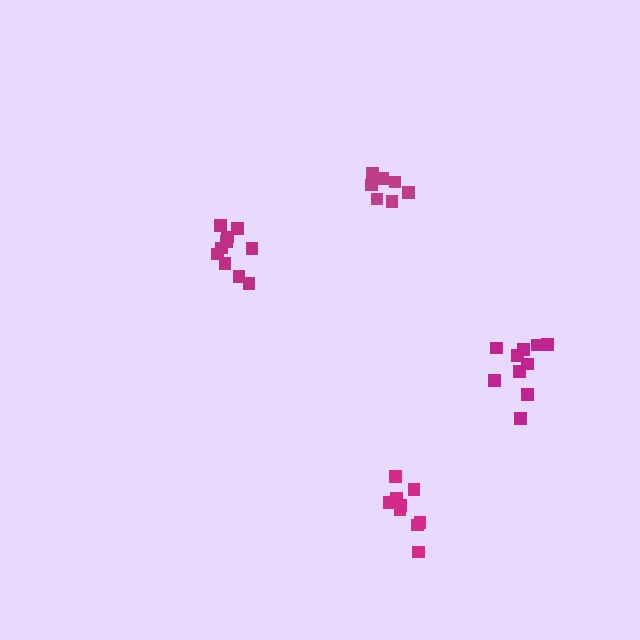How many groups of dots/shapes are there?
There are 4 groups.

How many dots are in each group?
Group 1: 10 dots, Group 2: 7 dots, Group 3: 9 dots, Group 4: 10 dots (36 total).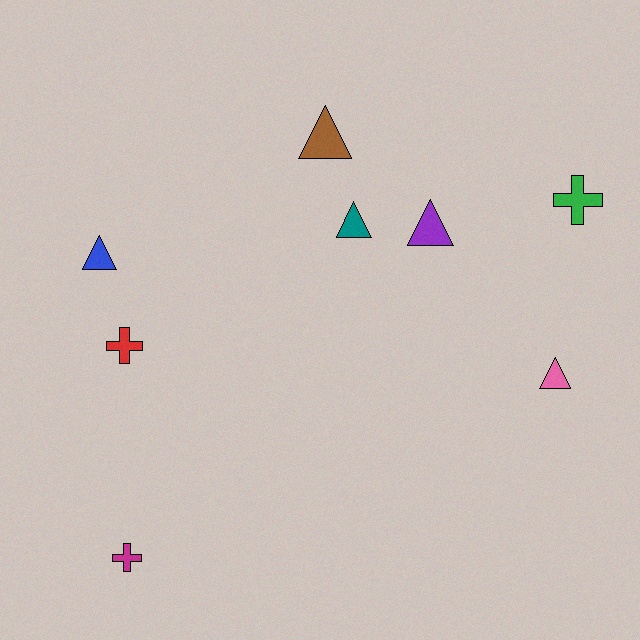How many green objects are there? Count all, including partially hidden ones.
There is 1 green object.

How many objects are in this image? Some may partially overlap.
There are 8 objects.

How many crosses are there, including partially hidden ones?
There are 3 crosses.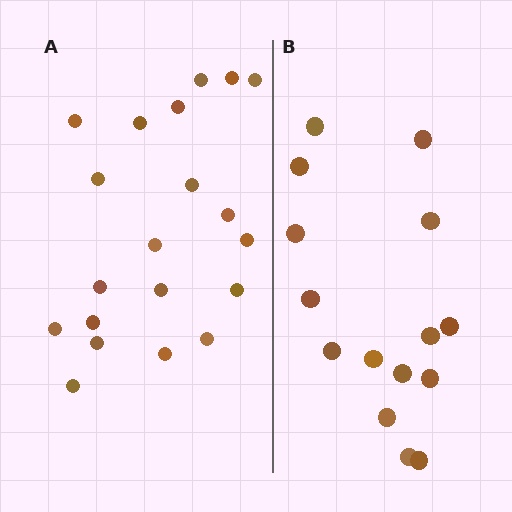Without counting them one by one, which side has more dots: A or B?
Region A (the left region) has more dots.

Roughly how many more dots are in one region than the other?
Region A has about 5 more dots than region B.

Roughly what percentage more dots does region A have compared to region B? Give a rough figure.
About 35% more.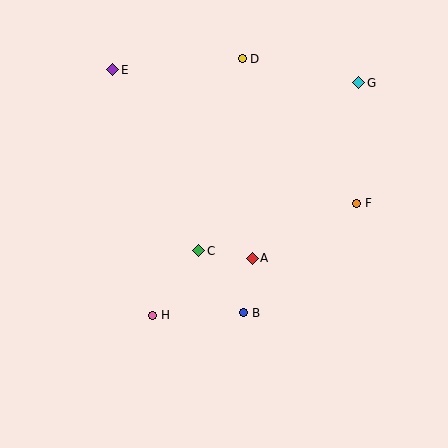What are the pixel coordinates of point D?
Point D is at (242, 59).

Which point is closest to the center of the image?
Point C at (199, 251) is closest to the center.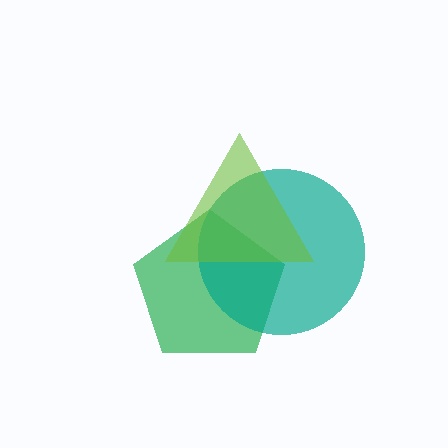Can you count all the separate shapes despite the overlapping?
Yes, there are 3 separate shapes.